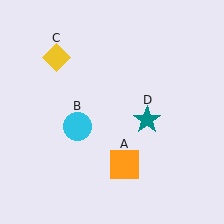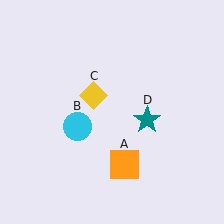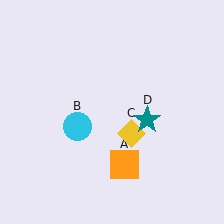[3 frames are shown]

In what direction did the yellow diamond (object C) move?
The yellow diamond (object C) moved down and to the right.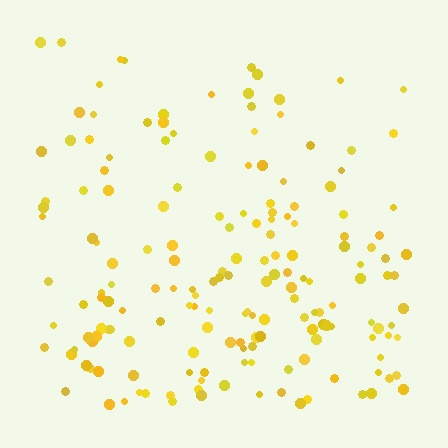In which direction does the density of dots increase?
From top to bottom, with the bottom side densest.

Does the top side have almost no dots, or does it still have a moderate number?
Still a moderate number, just noticeably fewer than the bottom.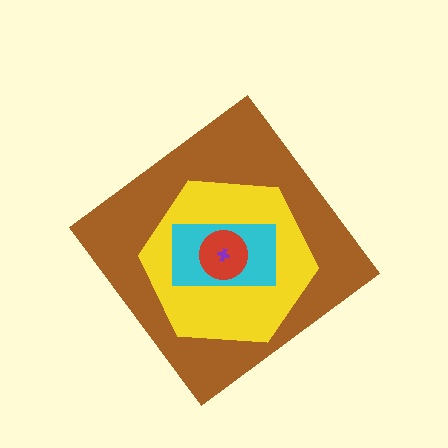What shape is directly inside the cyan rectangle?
The red circle.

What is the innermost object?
The purple cross.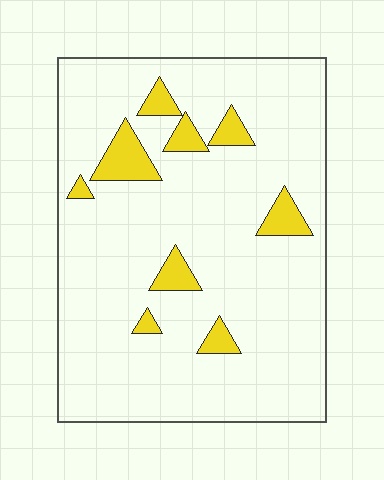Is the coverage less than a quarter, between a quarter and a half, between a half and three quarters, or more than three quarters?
Less than a quarter.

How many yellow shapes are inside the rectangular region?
9.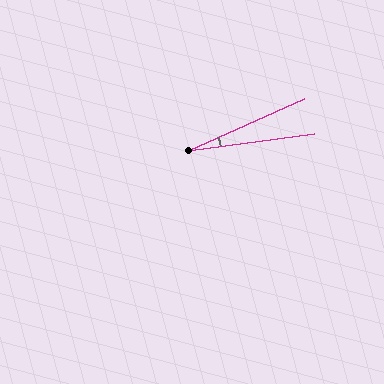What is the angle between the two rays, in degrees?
Approximately 16 degrees.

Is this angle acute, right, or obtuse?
It is acute.